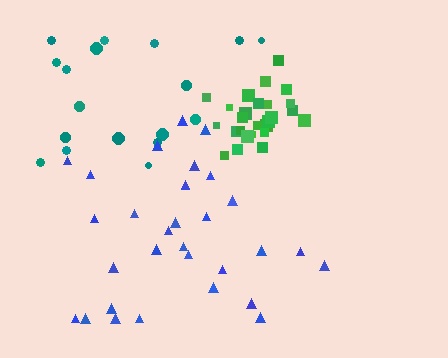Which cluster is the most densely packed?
Green.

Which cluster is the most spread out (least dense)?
Teal.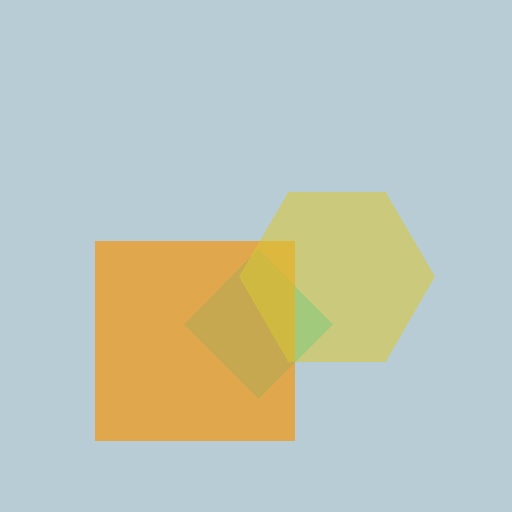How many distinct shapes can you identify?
There are 3 distinct shapes: a cyan diamond, an orange square, a yellow hexagon.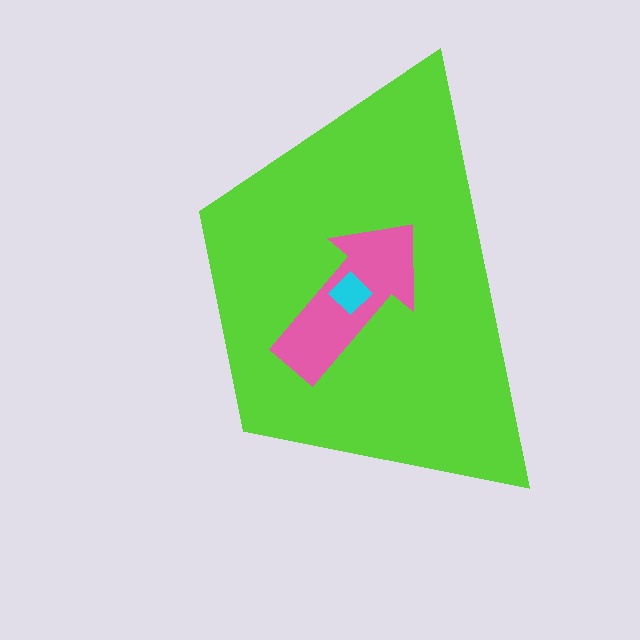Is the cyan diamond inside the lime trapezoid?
Yes.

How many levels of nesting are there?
3.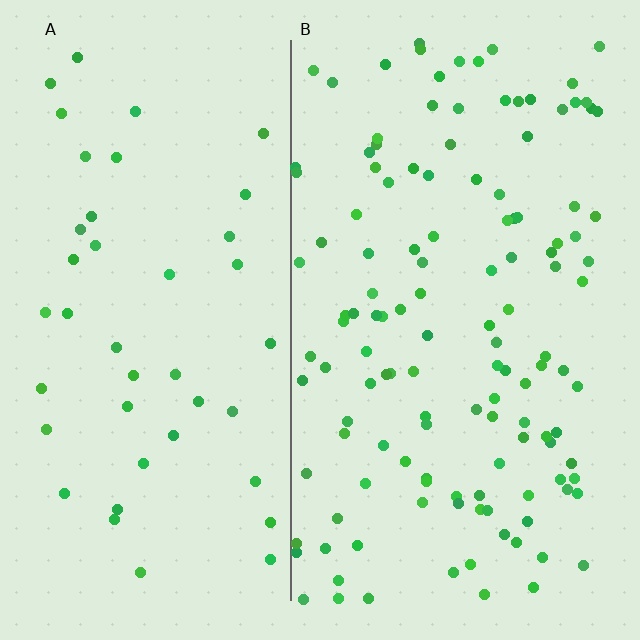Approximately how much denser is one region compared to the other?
Approximately 3.0× — region B over region A.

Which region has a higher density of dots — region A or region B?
B (the right).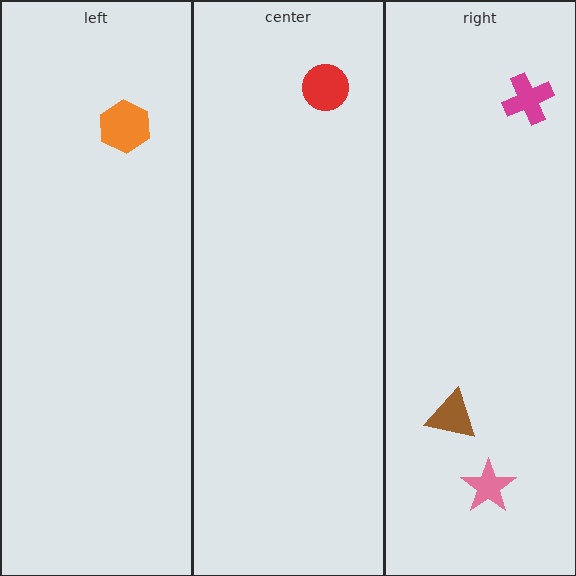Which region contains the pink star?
The right region.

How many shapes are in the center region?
1.